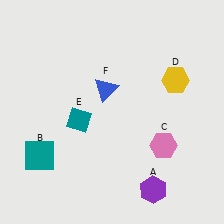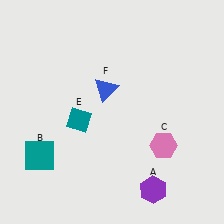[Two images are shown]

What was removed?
The yellow hexagon (D) was removed in Image 2.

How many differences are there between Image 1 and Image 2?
There is 1 difference between the two images.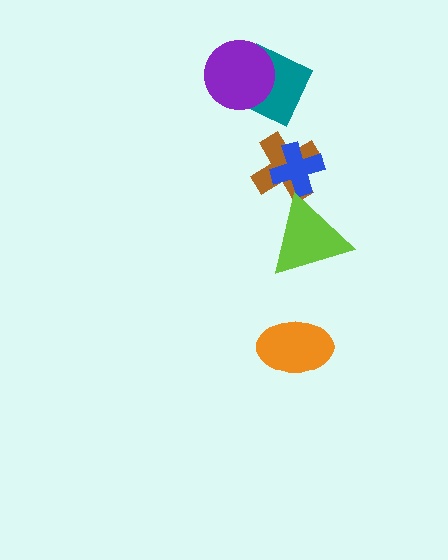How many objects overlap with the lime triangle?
1 object overlaps with the lime triangle.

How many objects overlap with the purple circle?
1 object overlaps with the purple circle.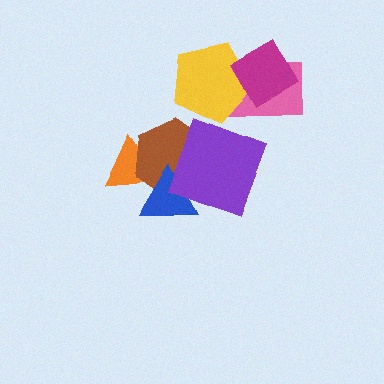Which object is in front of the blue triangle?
The purple square is in front of the blue triangle.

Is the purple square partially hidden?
No, no other shape covers it.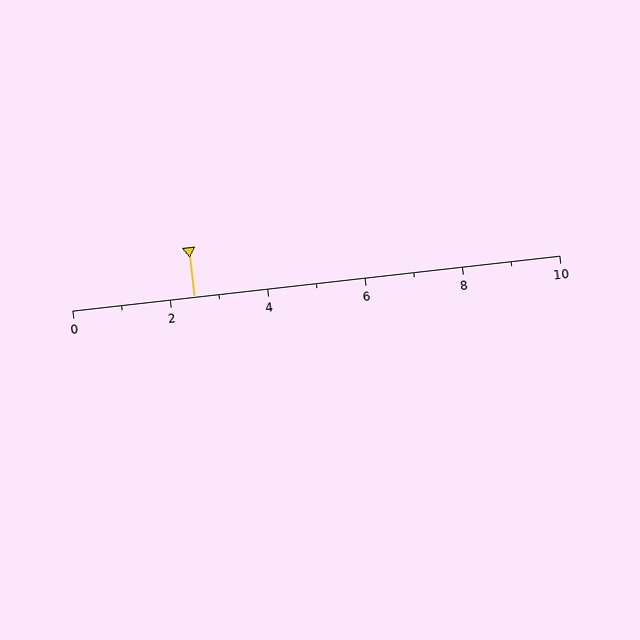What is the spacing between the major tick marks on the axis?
The major ticks are spaced 2 apart.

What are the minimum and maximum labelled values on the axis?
The axis runs from 0 to 10.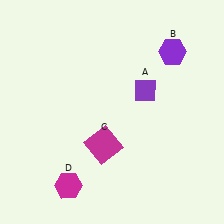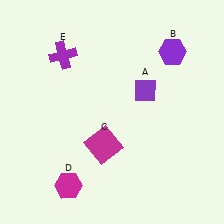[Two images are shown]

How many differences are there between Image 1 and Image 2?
There is 1 difference between the two images.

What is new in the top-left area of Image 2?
A purple cross (E) was added in the top-left area of Image 2.